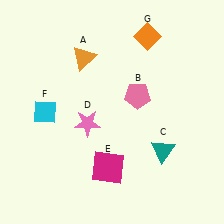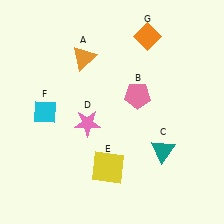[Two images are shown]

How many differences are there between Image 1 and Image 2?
There is 1 difference between the two images.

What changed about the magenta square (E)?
In Image 1, E is magenta. In Image 2, it changed to yellow.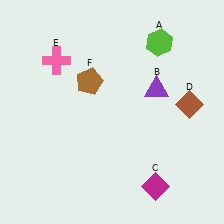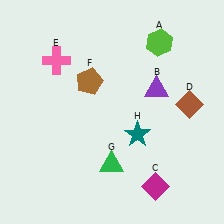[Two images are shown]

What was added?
A green triangle (G), a teal star (H) were added in Image 2.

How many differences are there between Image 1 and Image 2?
There are 2 differences between the two images.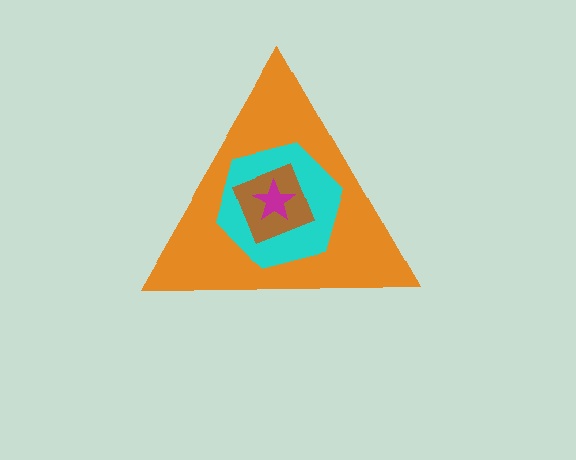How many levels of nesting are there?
4.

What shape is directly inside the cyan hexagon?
The brown square.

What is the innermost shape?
The magenta star.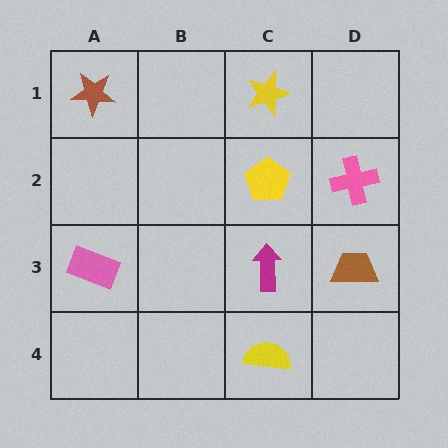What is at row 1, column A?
A brown star.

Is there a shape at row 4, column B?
No, that cell is empty.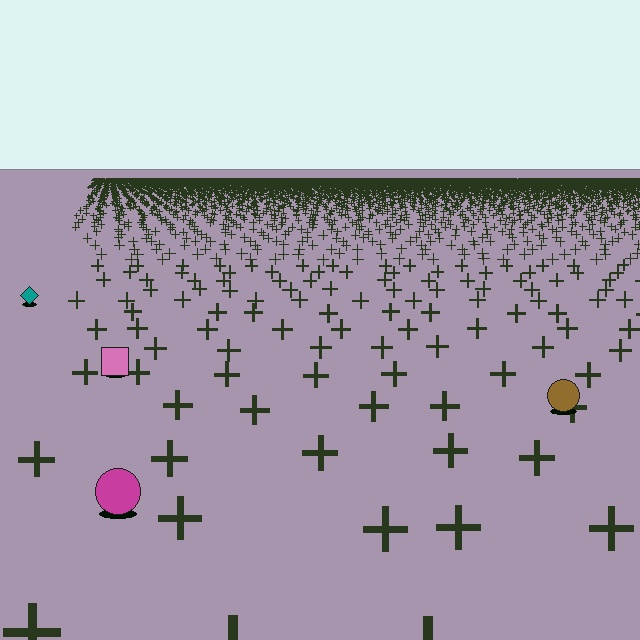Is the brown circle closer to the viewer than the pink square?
Yes. The brown circle is closer — you can tell from the texture gradient: the ground texture is coarser near it.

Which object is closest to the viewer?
The magenta circle is closest. The texture marks near it are larger and more spread out.